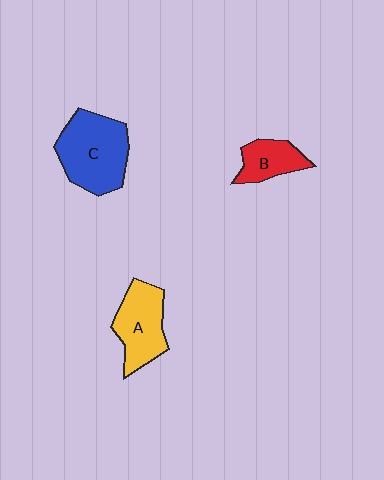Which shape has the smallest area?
Shape B (red).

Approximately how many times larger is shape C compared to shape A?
Approximately 1.3 times.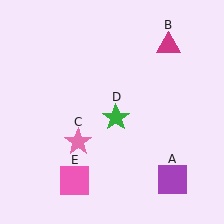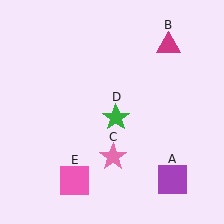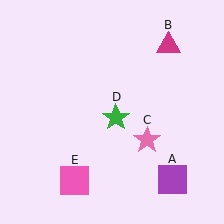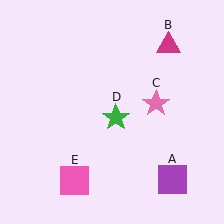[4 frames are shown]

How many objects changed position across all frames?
1 object changed position: pink star (object C).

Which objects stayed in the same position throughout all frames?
Purple square (object A) and magenta triangle (object B) and green star (object D) and pink square (object E) remained stationary.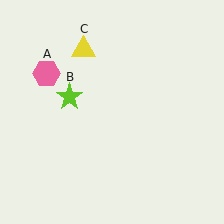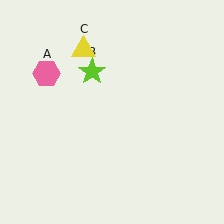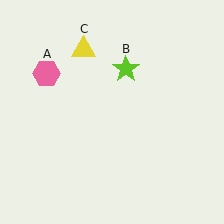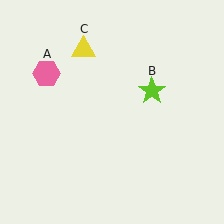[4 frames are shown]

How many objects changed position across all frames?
1 object changed position: lime star (object B).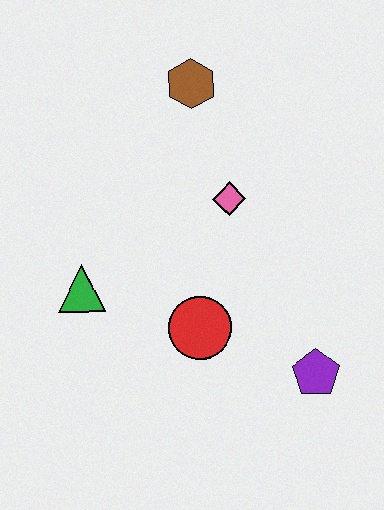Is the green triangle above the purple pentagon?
Yes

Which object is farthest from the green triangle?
The purple pentagon is farthest from the green triangle.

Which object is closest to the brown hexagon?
The pink diamond is closest to the brown hexagon.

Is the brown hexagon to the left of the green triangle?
No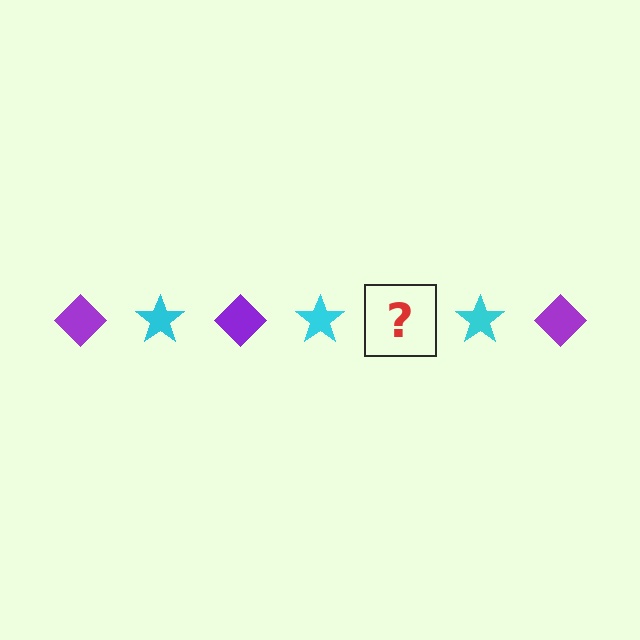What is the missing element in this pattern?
The missing element is a purple diamond.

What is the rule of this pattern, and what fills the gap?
The rule is that the pattern alternates between purple diamond and cyan star. The gap should be filled with a purple diamond.